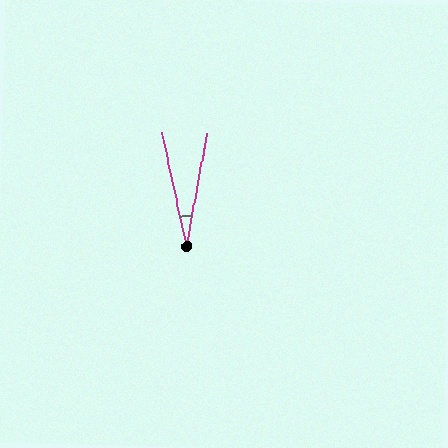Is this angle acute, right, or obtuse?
It is acute.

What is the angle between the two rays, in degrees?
Approximately 23 degrees.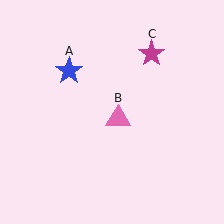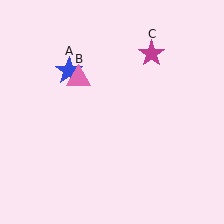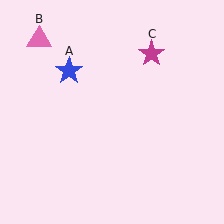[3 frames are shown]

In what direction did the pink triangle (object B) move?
The pink triangle (object B) moved up and to the left.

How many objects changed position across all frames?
1 object changed position: pink triangle (object B).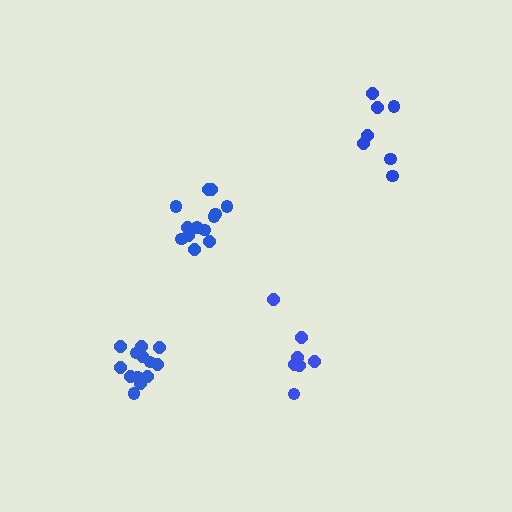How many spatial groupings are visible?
There are 4 spatial groupings.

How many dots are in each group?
Group 1: 7 dots, Group 2: 7 dots, Group 3: 13 dots, Group 4: 13 dots (40 total).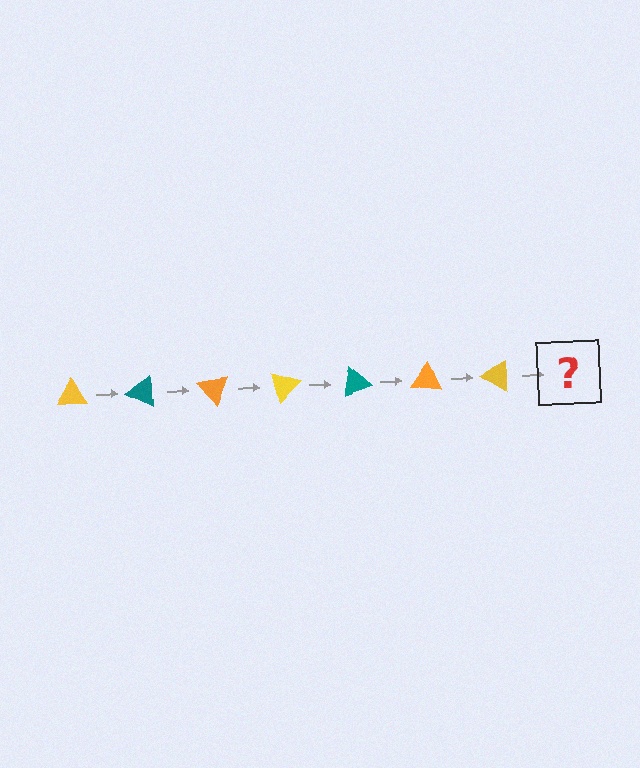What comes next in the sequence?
The next element should be a teal triangle, rotated 175 degrees from the start.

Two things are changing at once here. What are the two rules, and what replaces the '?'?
The two rules are that it rotates 25 degrees each step and the color cycles through yellow, teal, and orange. The '?' should be a teal triangle, rotated 175 degrees from the start.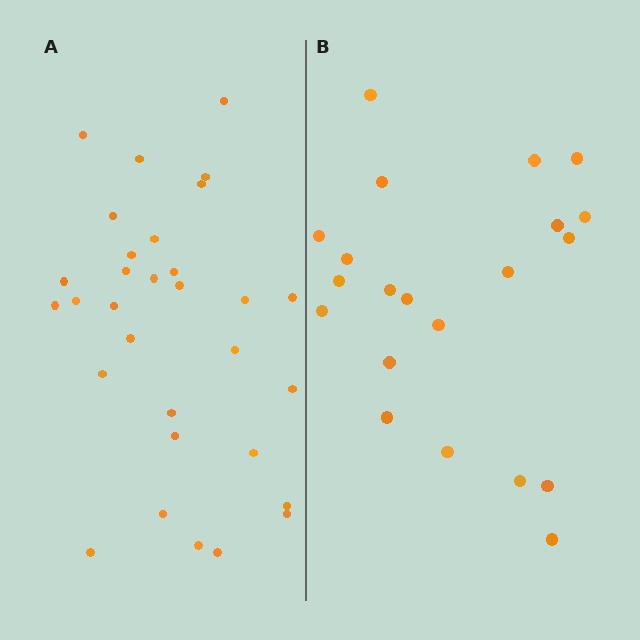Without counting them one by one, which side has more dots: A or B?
Region A (the left region) has more dots.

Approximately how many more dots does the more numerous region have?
Region A has roughly 10 or so more dots than region B.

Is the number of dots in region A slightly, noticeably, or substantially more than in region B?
Region A has substantially more. The ratio is roughly 1.5 to 1.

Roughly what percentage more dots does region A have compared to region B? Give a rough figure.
About 50% more.